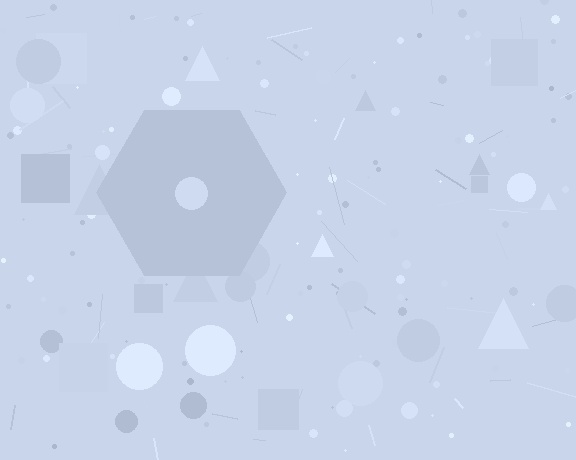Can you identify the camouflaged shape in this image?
The camouflaged shape is a hexagon.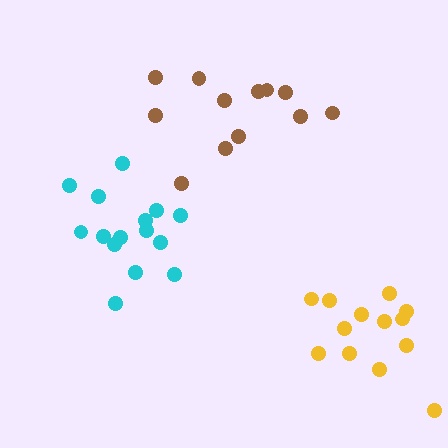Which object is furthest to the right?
The yellow cluster is rightmost.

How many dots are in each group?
Group 1: 15 dots, Group 2: 13 dots, Group 3: 12 dots (40 total).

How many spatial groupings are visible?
There are 3 spatial groupings.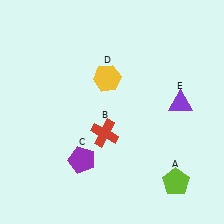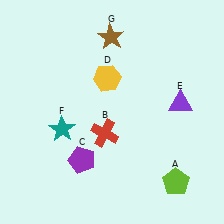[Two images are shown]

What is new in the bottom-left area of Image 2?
A teal star (F) was added in the bottom-left area of Image 2.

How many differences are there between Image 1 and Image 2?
There are 2 differences between the two images.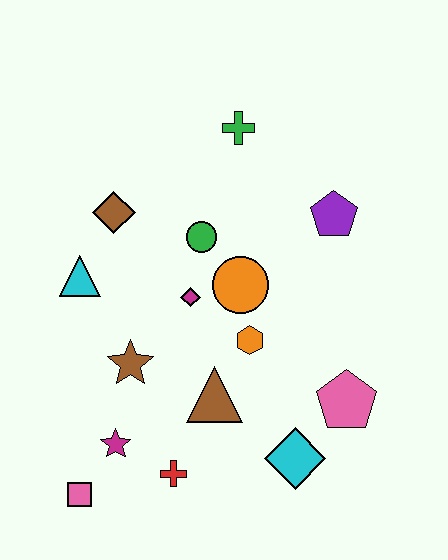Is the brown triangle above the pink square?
Yes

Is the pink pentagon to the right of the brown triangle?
Yes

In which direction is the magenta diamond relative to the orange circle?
The magenta diamond is to the left of the orange circle.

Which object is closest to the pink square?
The magenta star is closest to the pink square.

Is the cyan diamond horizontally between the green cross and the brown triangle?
No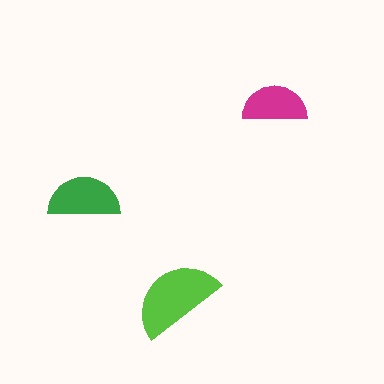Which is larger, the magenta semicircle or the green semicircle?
The green one.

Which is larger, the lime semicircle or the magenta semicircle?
The lime one.